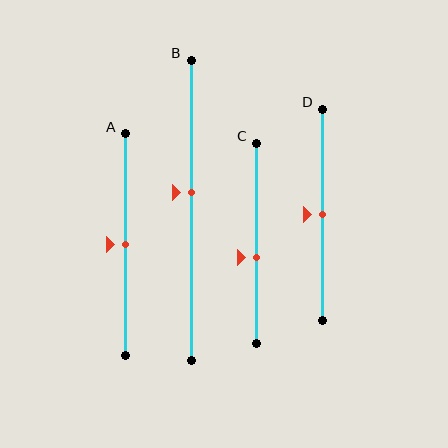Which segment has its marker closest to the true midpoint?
Segment A has its marker closest to the true midpoint.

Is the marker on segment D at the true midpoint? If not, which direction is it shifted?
Yes, the marker on segment D is at the true midpoint.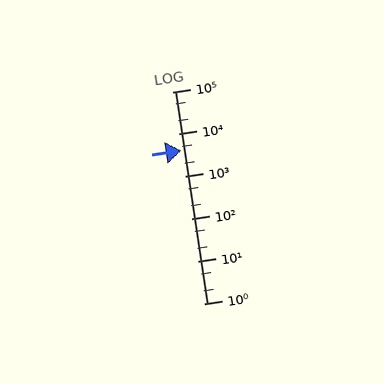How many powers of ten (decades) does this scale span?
The scale spans 5 decades, from 1 to 100000.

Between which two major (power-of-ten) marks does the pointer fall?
The pointer is between 1000 and 10000.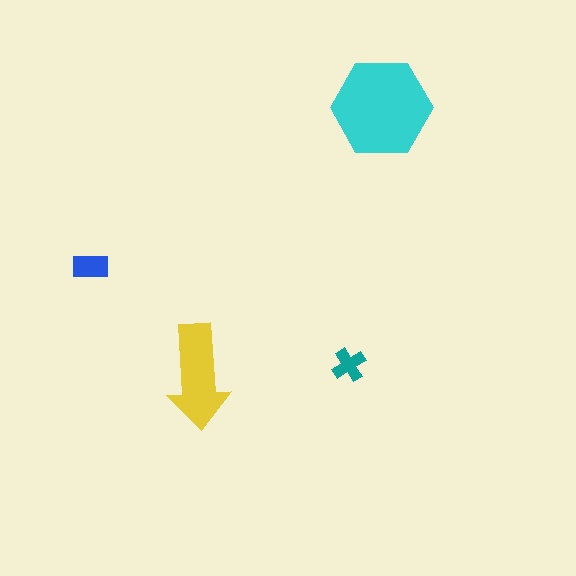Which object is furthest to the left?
The blue rectangle is leftmost.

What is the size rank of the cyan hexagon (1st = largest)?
1st.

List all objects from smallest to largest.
The teal cross, the blue rectangle, the yellow arrow, the cyan hexagon.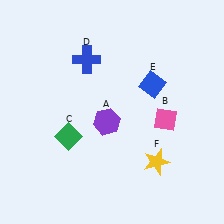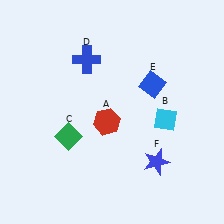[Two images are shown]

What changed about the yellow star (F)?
In Image 1, F is yellow. In Image 2, it changed to blue.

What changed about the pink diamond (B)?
In Image 1, B is pink. In Image 2, it changed to cyan.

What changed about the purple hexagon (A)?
In Image 1, A is purple. In Image 2, it changed to red.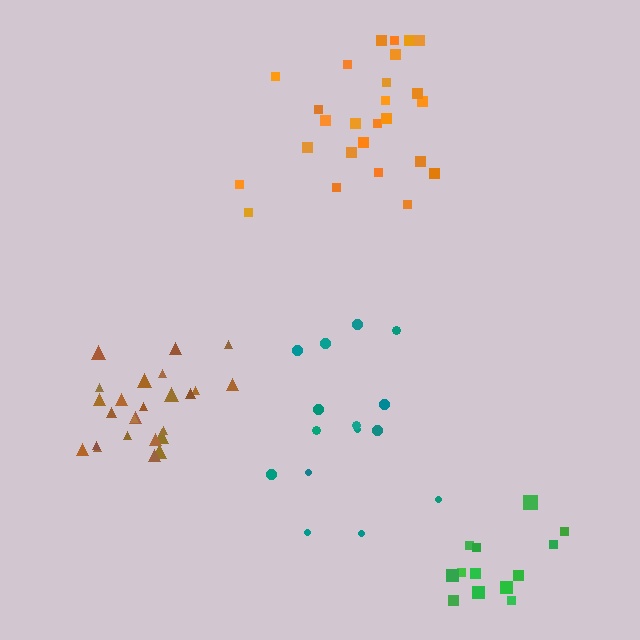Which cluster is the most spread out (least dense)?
Teal.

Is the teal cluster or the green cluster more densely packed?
Green.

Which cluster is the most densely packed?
Brown.